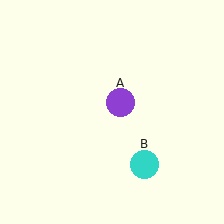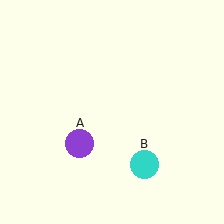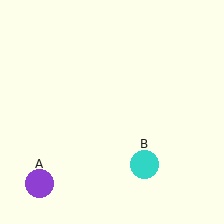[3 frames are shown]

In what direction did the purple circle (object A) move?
The purple circle (object A) moved down and to the left.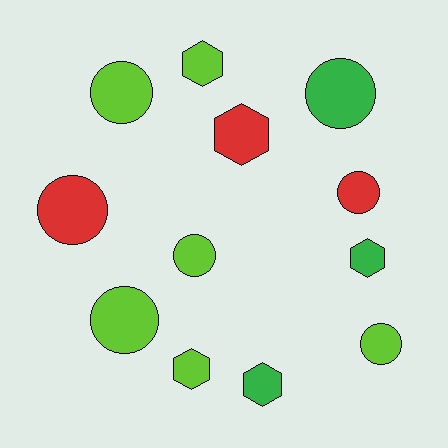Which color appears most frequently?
Lime, with 6 objects.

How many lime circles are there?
There are 4 lime circles.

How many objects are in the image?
There are 12 objects.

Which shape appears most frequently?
Circle, with 7 objects.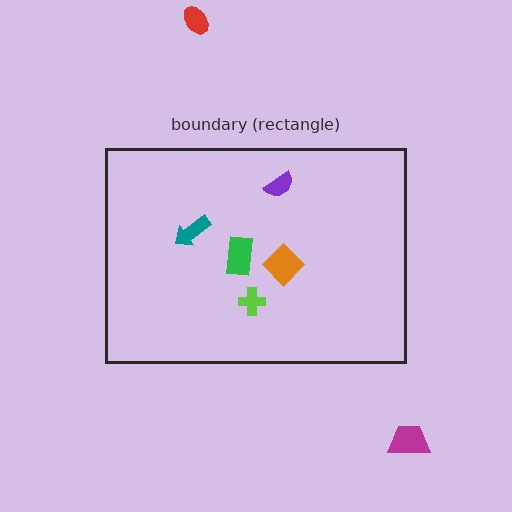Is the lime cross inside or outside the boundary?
Inside.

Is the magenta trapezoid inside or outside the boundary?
Outside.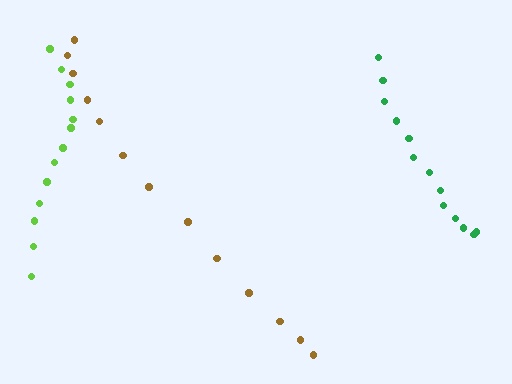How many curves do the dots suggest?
There are 3 distinct paths.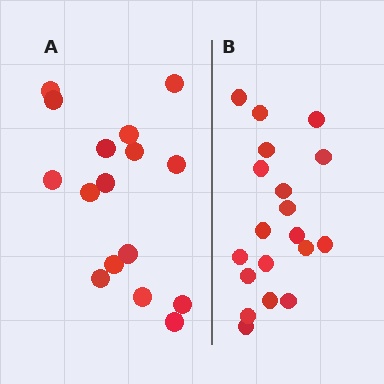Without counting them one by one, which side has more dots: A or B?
Region B (the right region) has more dots.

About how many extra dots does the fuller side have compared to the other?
Region B has just a few more — roughly 2 or 3 more dots than region A.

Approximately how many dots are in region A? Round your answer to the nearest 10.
About 20 dots. (The exact count is 16, which rounds to 20.)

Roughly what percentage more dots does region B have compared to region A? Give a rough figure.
About 20% more.